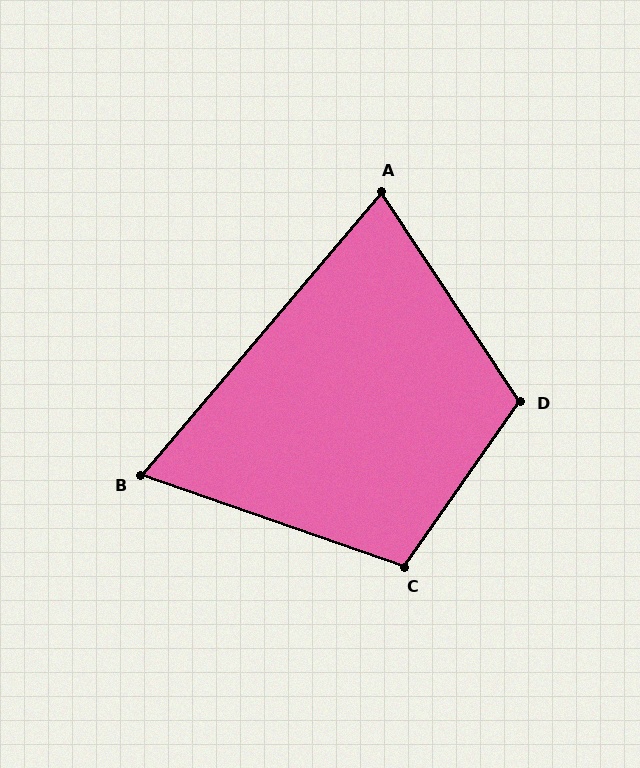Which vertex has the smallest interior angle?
B, at approximately 69 degrees.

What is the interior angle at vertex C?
Approximately 106 degrees (obtuse).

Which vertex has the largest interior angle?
D, at approximately 111 degrees.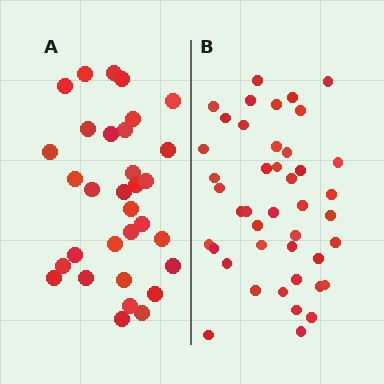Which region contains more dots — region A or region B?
Region B (the right region) has more dots.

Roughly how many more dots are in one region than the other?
Region B has roughly 12 or so more dots than region A.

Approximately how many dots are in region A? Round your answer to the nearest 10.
About 30 dots. (The exact count is 32, which rounds to 30.)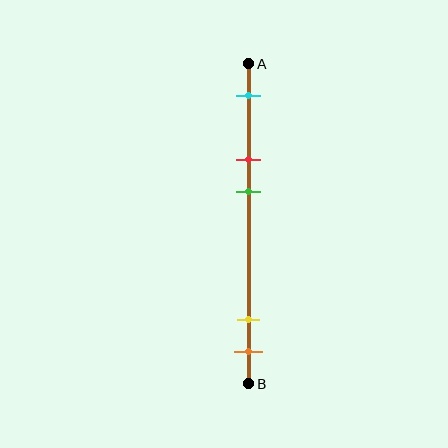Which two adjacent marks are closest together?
The yellow and orange marks are the closest adjacent pair.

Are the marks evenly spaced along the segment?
No, the marks are not evenly spaced.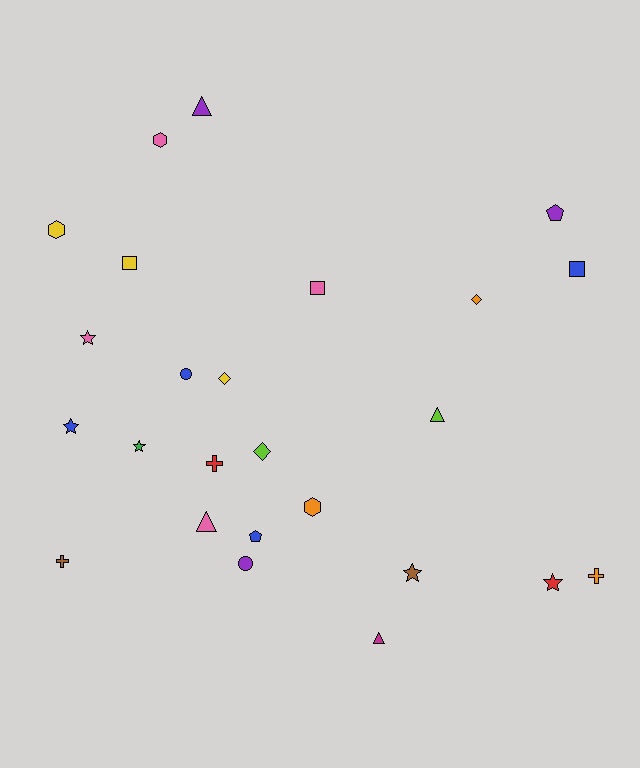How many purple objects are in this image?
There are 3 purple objects.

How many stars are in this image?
There are 5 stars.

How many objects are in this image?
There are 25 objects.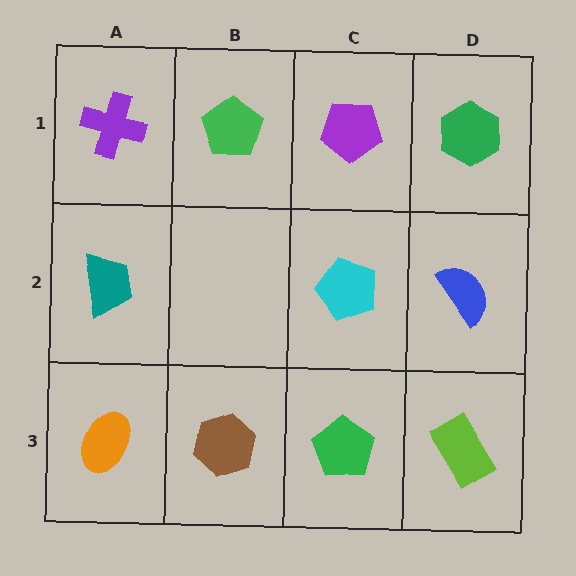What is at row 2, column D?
A blue semicircle.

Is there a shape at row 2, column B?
No, that cell is empty.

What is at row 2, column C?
A cyan pentagon.